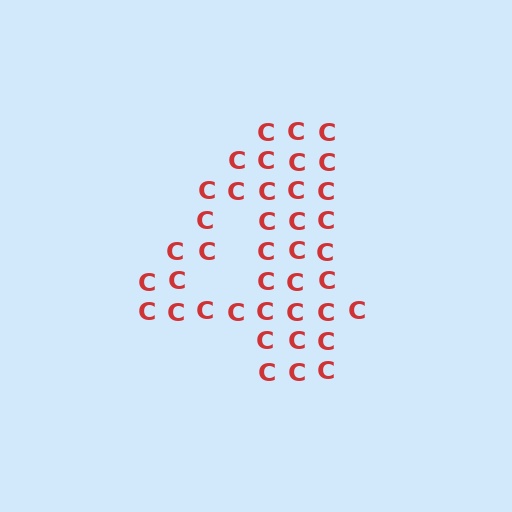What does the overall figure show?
The overall figure shows the digit 4.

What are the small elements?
The small elements are letter C's.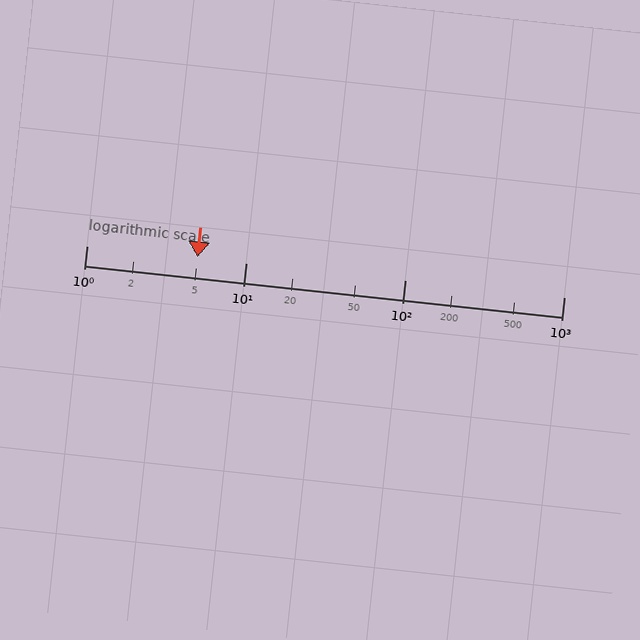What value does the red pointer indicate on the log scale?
The pointer indicates approximately 5.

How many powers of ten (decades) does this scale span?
The scale spans 3 decades, from 1 to 1000.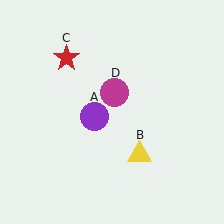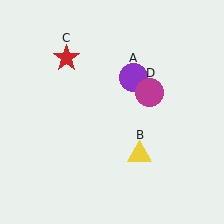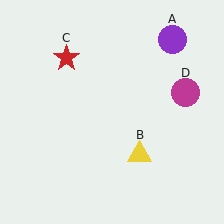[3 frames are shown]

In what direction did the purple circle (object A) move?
The purple circle (object A) moved up and to the right.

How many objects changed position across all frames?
2 objects changed position: purple circle (object A), magenta circle (object D).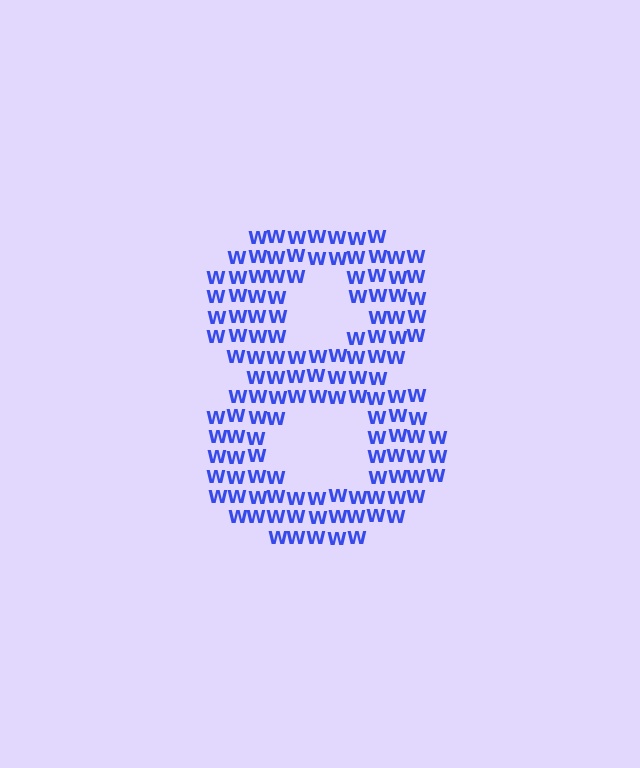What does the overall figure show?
The overall figure shows the digit 8.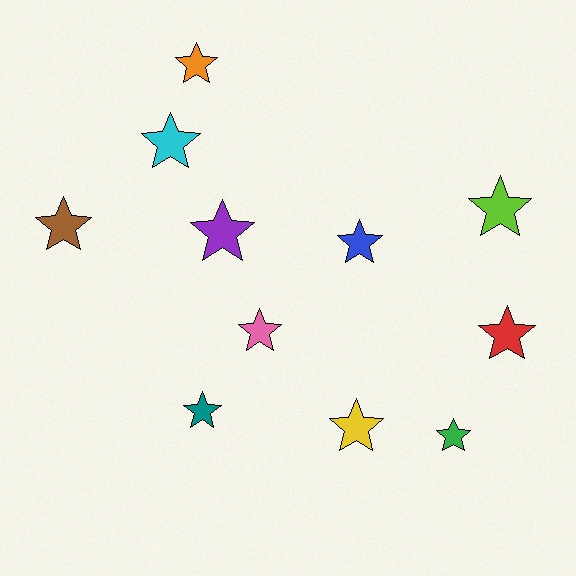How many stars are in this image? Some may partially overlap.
There are 11 stars.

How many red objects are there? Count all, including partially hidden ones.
There is 1 red object.